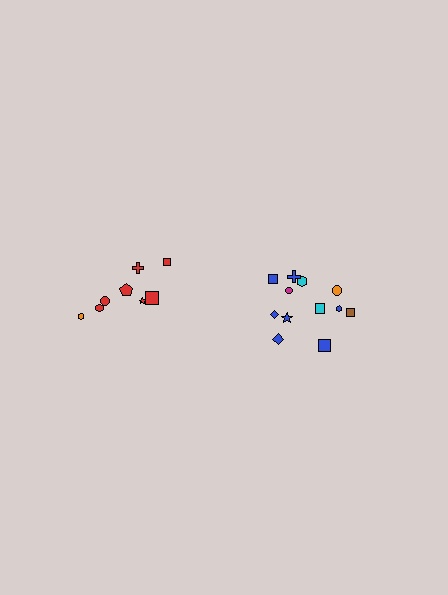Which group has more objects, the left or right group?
The right group.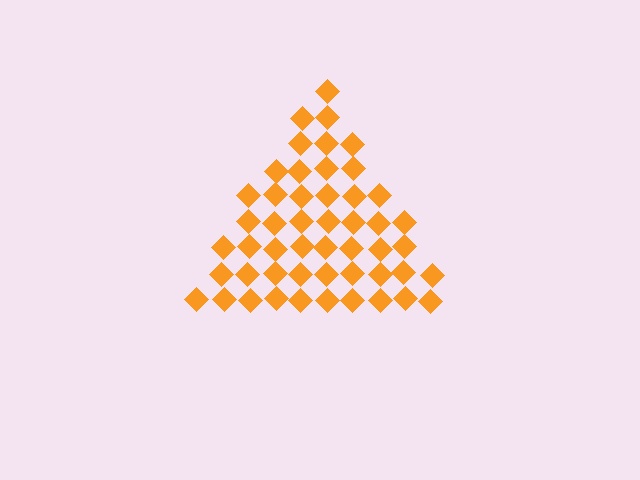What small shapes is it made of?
It is made of small diamonds.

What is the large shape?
The large shape is a triangle.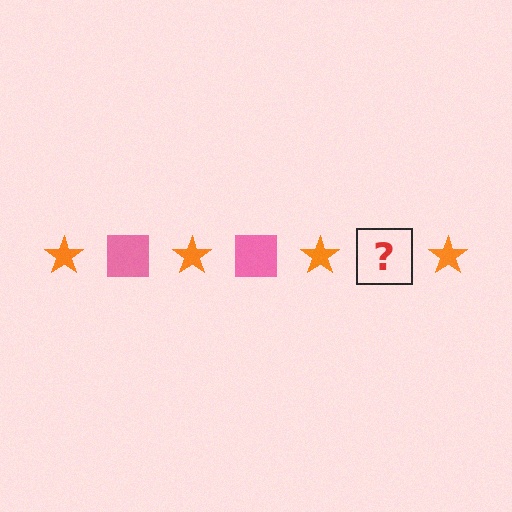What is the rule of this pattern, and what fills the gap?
The rule is that the pattern alternates between orange star and pink square. The gap should be filled with a pink square.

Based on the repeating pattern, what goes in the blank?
The blank should be a pink square.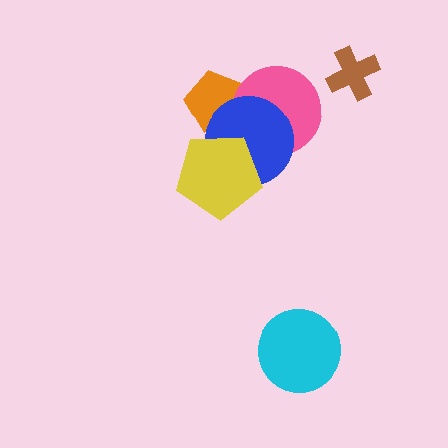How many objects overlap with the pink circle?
2 objects overlap with the pink circle.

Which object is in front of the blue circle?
The yellow pentagon is in front of the blue circle.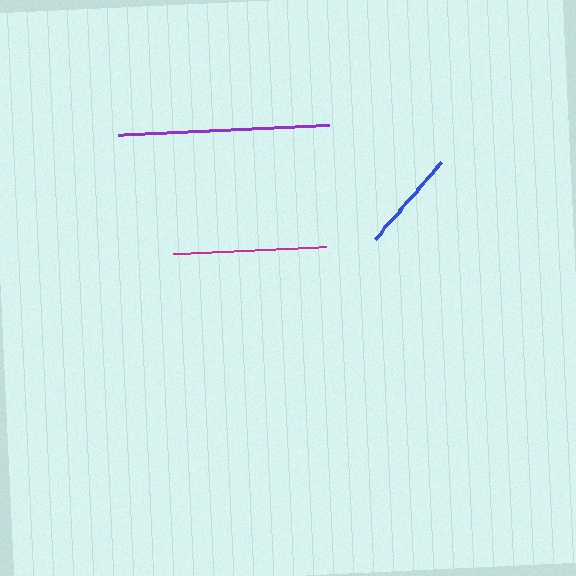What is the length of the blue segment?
The blue segment is approximately 101 pixels long.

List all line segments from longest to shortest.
From longest to shortest: purple, magenta, blue.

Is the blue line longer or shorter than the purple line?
The purple line is longer than the blue line.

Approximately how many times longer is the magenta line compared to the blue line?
The magenta line is approximately 1.5 times the length of the blue line.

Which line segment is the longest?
The purple line is the longest at approximately 212 pixels.